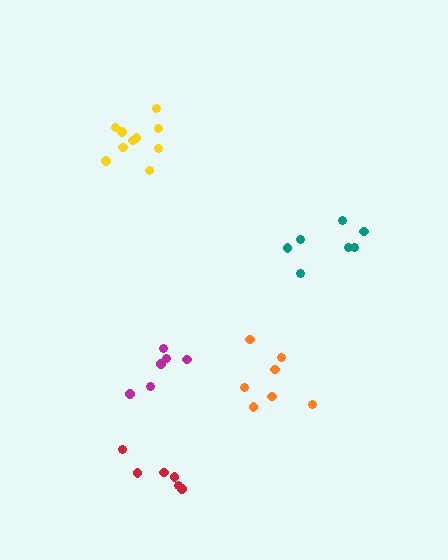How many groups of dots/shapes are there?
There are 5 groups.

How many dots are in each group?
Group 1: 6 dots, Group 2: 7 dots, Group 3: 6 dots, Group 4: 7 dots, Group 5: 10 dots (36 total).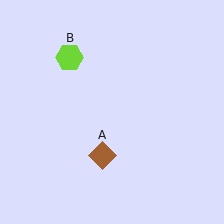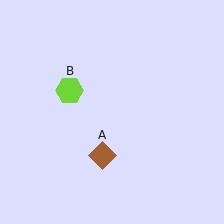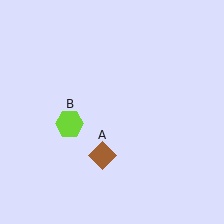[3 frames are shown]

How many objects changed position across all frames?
1 object changed position: lime hexagon (object B).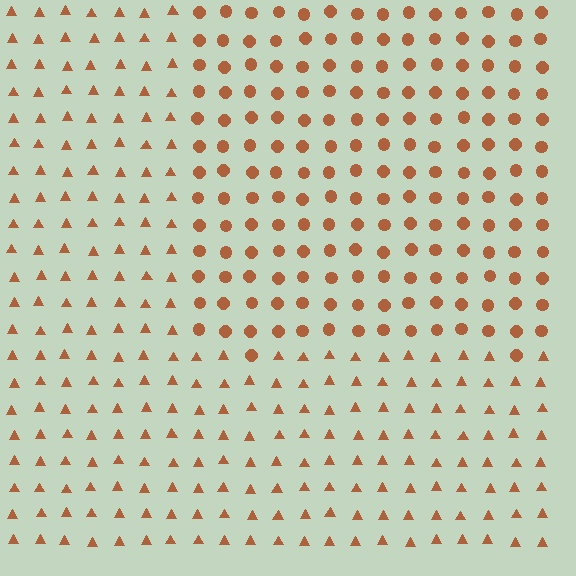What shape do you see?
I see a rectangle.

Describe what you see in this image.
The image is filled with small brown elements arranged in a uniform grid. A rectangle-shaped region contains circles, while the surrounding area contains triangles. The boundary is defined purely by the change in element shape.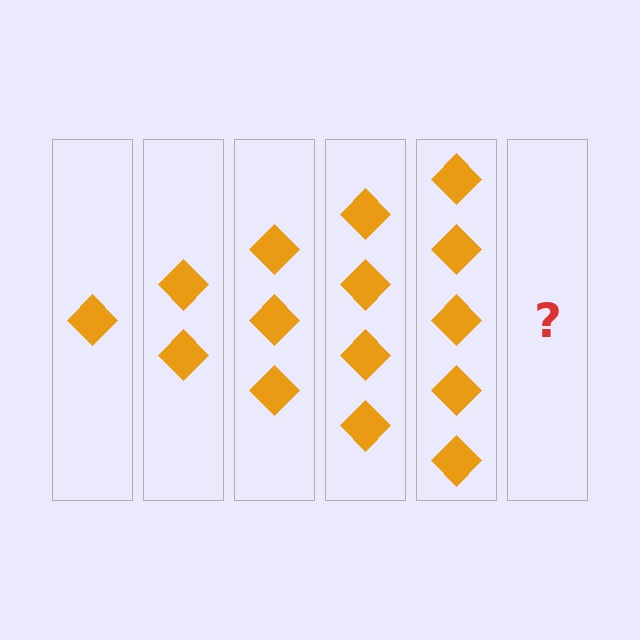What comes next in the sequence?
The next element should be 6 diamonds.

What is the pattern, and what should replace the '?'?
The pattern is that each step adds one more diamond. The '?' should be 6 diamonds.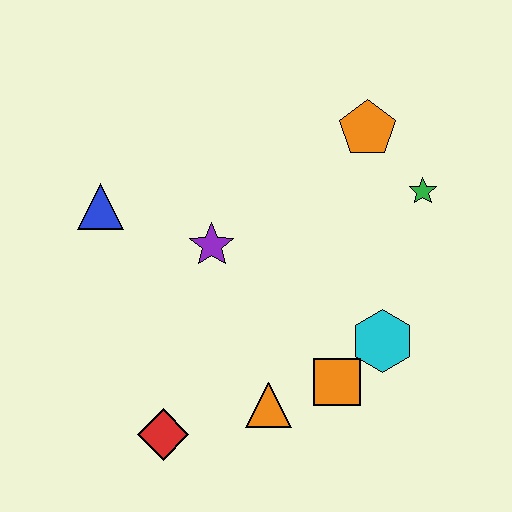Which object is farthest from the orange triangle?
The orange pentagon is farthest from the orange triangle.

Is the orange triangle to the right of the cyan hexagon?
No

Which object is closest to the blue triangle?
The purple star is closest to the blue triangle.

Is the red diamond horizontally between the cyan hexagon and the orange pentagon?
No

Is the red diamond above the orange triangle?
No